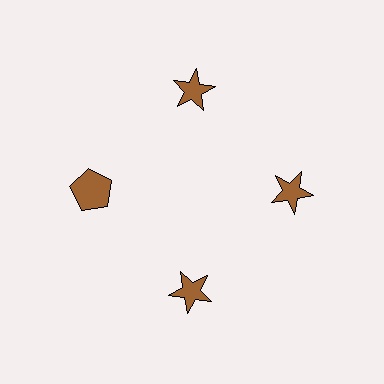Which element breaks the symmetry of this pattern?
The brown pentagon at roughly the 9 o'clock position breaks the symmetry. All other shapes are brown stars.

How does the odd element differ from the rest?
It has a different shape: pentagon instead of star.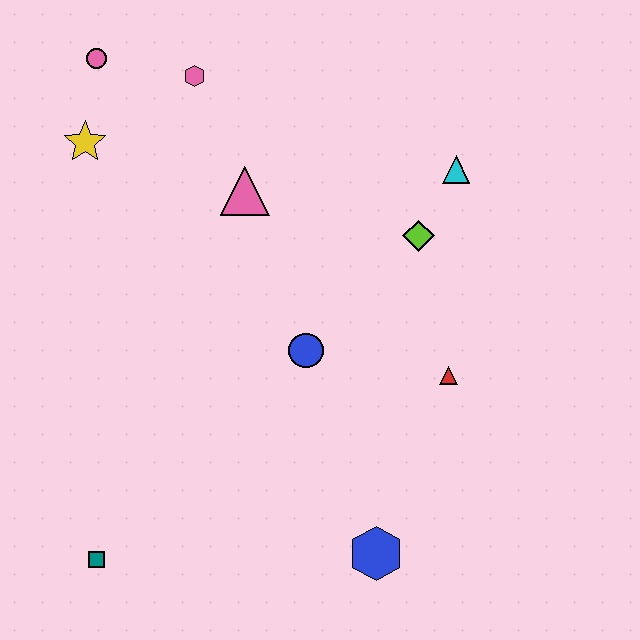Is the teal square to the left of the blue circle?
Yes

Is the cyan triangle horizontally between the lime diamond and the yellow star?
No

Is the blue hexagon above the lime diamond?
No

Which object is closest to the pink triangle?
The pink hexagon is closest to the pink triangle.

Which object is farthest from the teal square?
The cyan triangle is farthest from the teal square.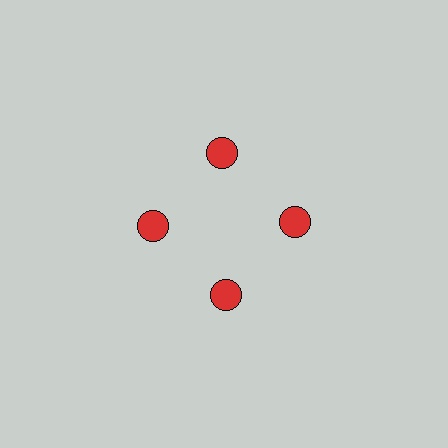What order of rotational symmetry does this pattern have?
This pattern has 4-fold rotational symmetry.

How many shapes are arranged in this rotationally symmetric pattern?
There are 4 shapes, arranged in 4 groups of 1.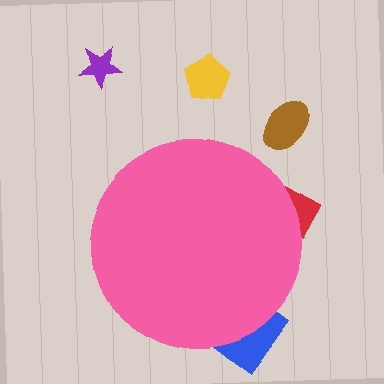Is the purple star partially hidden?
No, the purple star is fully visible.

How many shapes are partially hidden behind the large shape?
2 shapes are partially hidden.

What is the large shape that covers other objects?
A pink circle.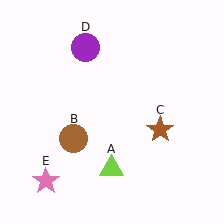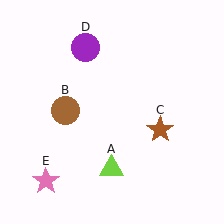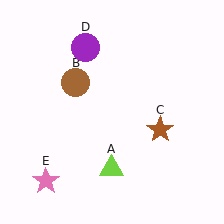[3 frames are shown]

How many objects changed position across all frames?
1 object changed position: brown circle (object B).